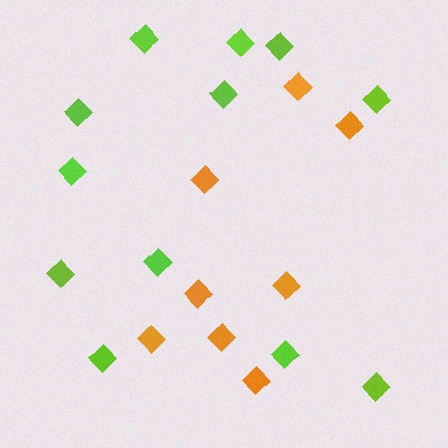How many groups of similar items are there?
There are 2 groups: one group of lime diamonds (12) and one group of orange diamonds (8).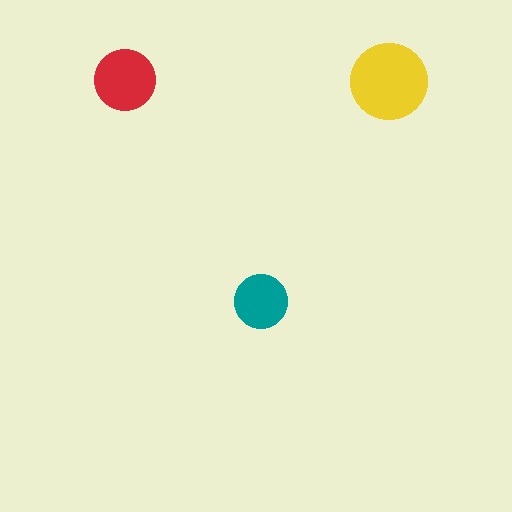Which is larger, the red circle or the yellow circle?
The yellow one.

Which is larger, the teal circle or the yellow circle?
The yellow one.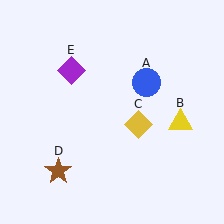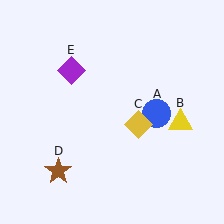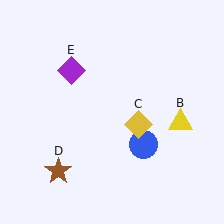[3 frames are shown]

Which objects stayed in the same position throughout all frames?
Yellow triangle (object B) and yellow diamond (object C) and brown star (object D) and purple diamond (object E) remained stationary.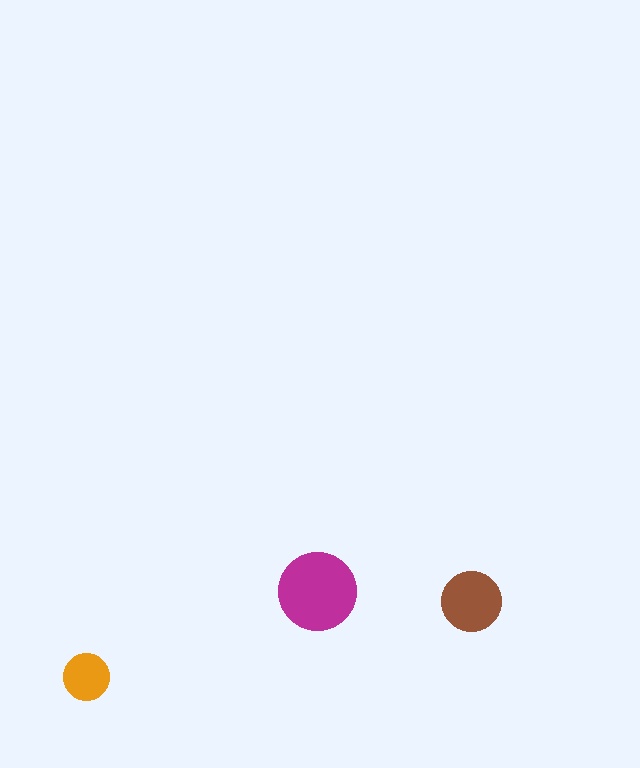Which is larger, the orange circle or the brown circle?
The brown one.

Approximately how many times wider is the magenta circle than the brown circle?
About 1.5 times wider.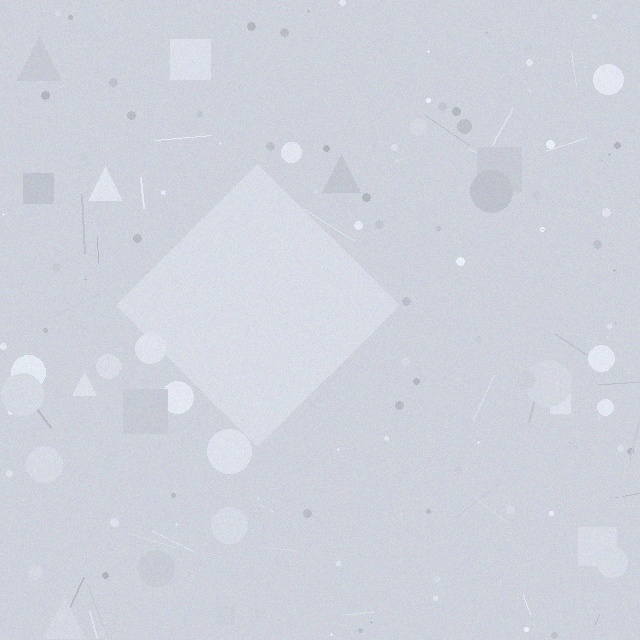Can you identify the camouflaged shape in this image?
The camouflaged shape is a diamond.